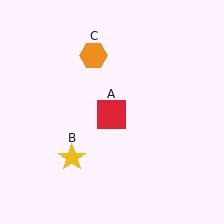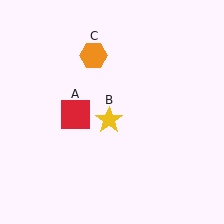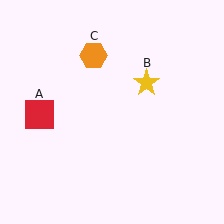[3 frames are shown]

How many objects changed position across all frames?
2 objects changed position: red square (object A), yellow star (object B).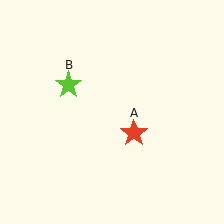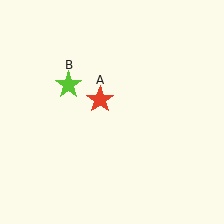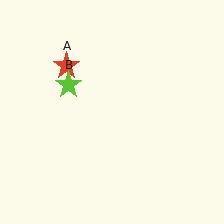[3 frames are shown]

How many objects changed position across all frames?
1 object changed position: red star (object A).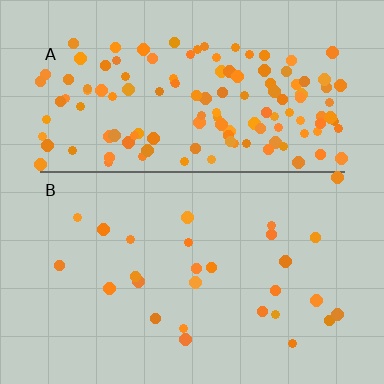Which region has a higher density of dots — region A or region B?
A (the top).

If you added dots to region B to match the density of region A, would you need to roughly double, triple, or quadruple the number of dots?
Approximately quadruple.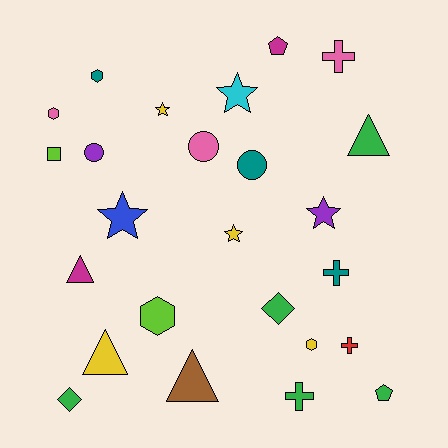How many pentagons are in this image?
There are 2 pentagons.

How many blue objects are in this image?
There is 1 blue object.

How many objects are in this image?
There are 25 objects.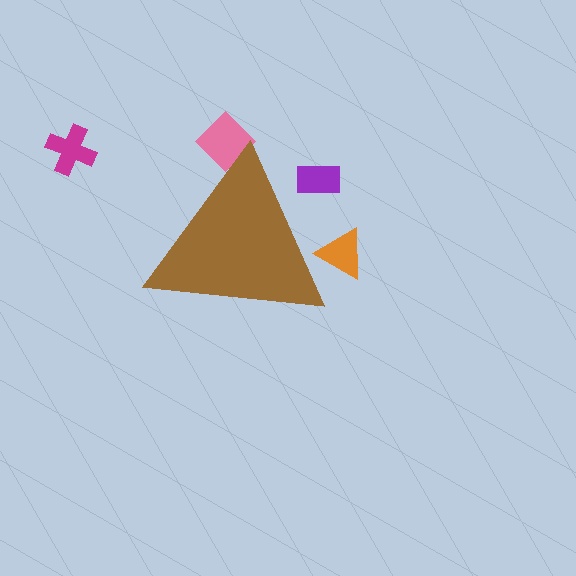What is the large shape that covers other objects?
A brown triangle.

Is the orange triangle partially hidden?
Yes, the orange triangle is partially hidden behind the brown triangle.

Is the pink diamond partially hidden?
Yes, the pink diamond is partially hidden behind the brown triangle.